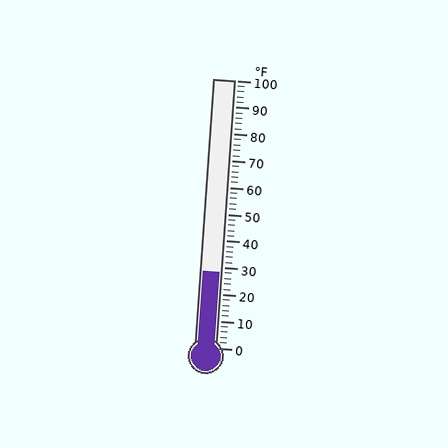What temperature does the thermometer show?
The thermometer shows approximately 28°F.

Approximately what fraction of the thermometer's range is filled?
The thermometer is filled to approximately 30% of its range.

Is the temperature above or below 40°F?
The temperature is below 40°F.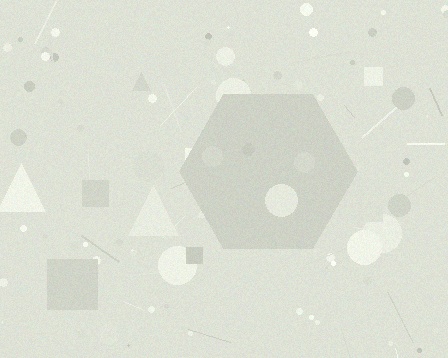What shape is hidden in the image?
A hexagon is hidden in the image.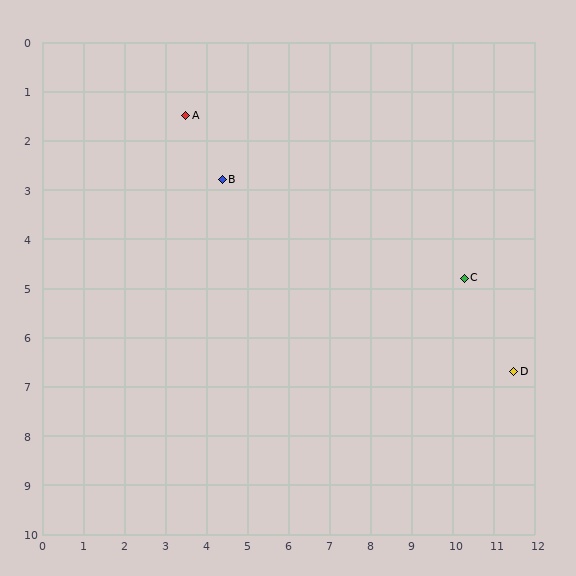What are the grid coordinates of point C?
Point C is at approximately (10.3, 4.8).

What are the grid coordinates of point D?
Point D is at approximately (11.5, 6.7).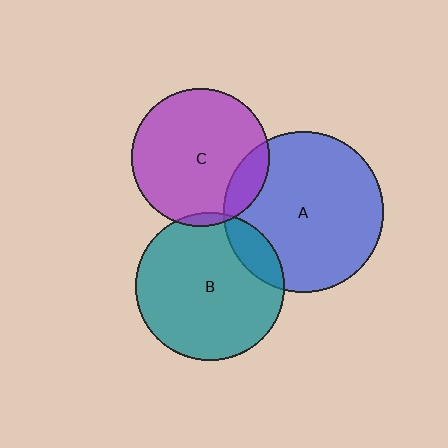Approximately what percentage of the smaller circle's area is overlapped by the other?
Approximately 15%.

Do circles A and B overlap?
Yes.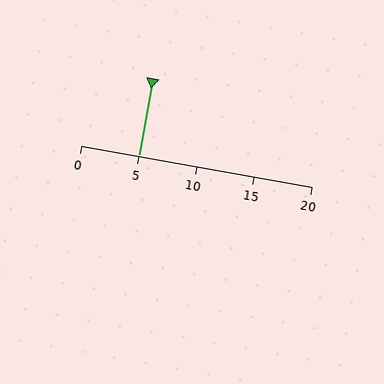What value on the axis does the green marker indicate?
The marker indicates approximately 5.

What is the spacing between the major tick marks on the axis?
The major ticks are spaced 5 apart.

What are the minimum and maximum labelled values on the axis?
The axis runs from 0 to 20.